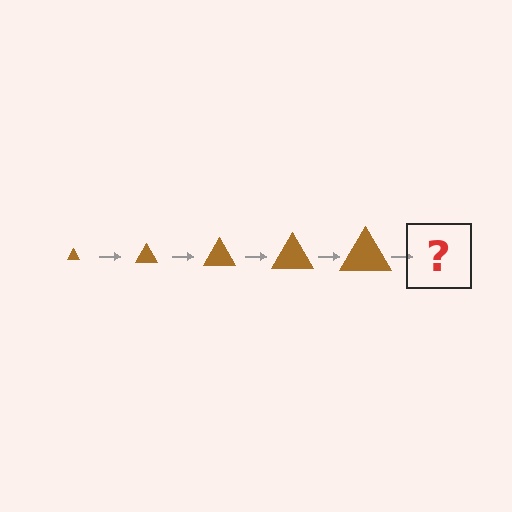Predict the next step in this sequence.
The next step is a brown triangle, larger than the previous one.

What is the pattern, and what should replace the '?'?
The pattern is that the triangle gets progressively larger each step. The '?' should be a brown triangle, larger than the previous one.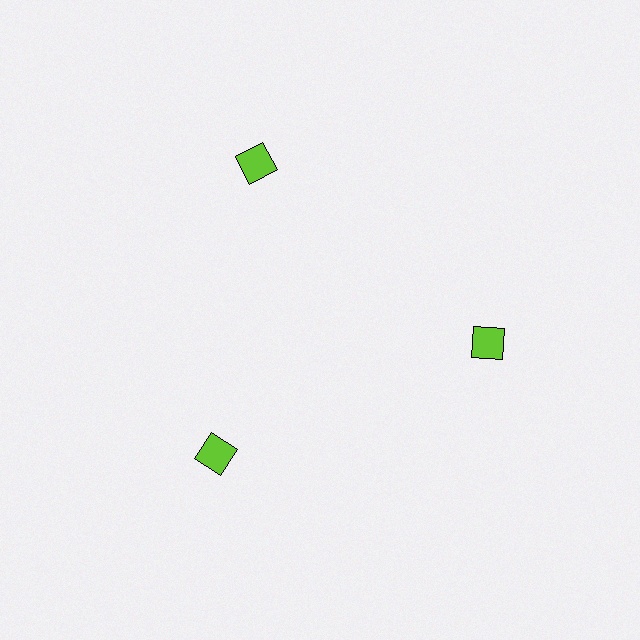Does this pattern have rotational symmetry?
Yes, this pattern has 3-fold rotational symmetry. It looks the same after rotating 120 degrees around the center.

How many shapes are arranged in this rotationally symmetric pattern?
There are 3 shapes, arranged in 3 groups of 1.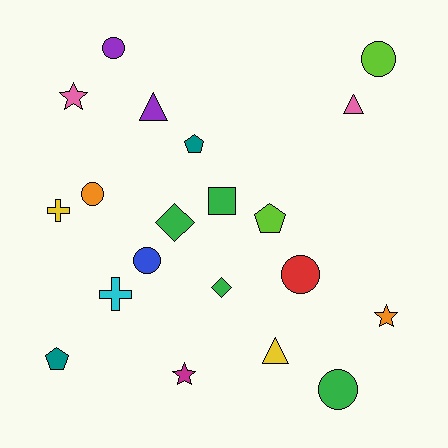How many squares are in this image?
There is 1 square.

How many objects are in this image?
There are 20 objects.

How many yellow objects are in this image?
There are 2 yellow objects.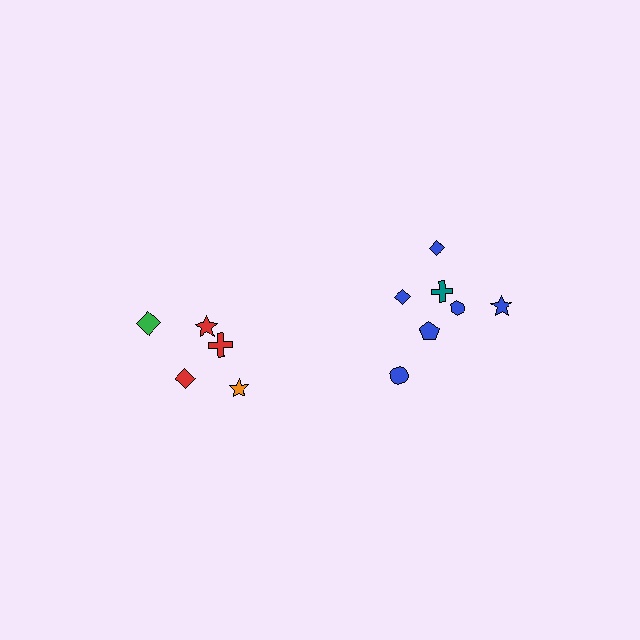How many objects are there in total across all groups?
There are 12 objects.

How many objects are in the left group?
There are 5 objects.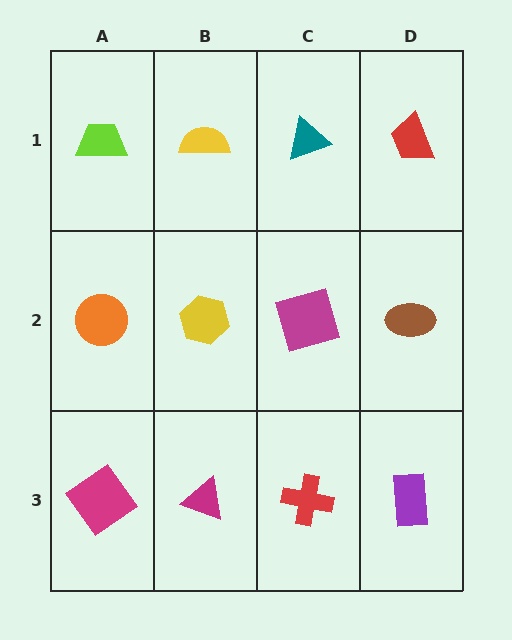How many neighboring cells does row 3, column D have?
2.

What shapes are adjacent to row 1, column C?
A magenta square (row 2, column C), a yellow semicircle (row 1, column B), a red trapezoid (row 1, column D).